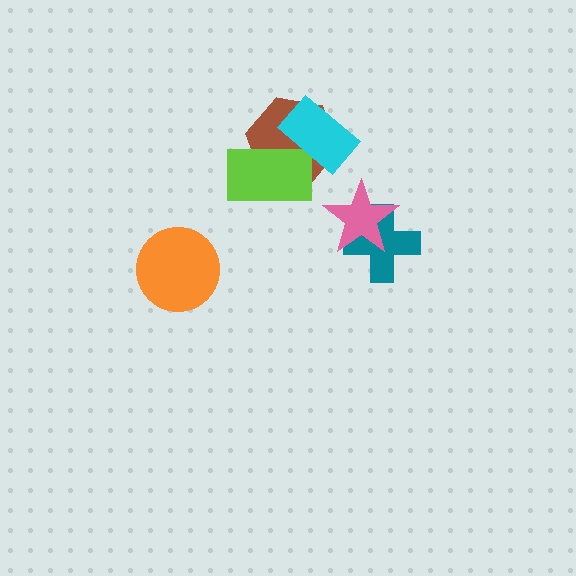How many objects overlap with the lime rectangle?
2 objects overlap with the lime rectangle.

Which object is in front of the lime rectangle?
The cyan rectangle is in front of the lime rectangle.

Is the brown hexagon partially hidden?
Yes, it is partially covered by another shape.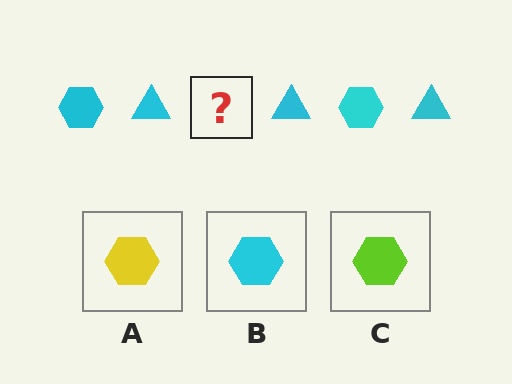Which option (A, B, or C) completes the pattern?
B.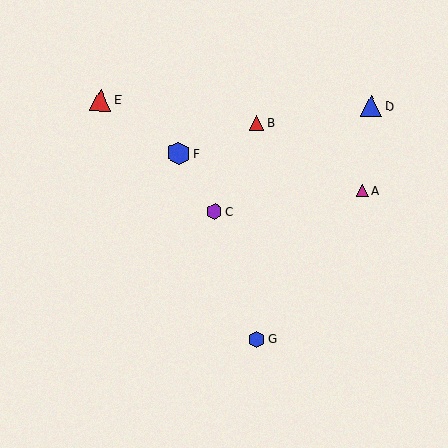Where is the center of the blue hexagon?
The center of the blue hexagon is at (257, 339).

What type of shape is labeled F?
Shape F is a blue hexagon.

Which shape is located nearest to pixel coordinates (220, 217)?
The purple hexagon (labeled C) at (215, 211) is nearest to that location.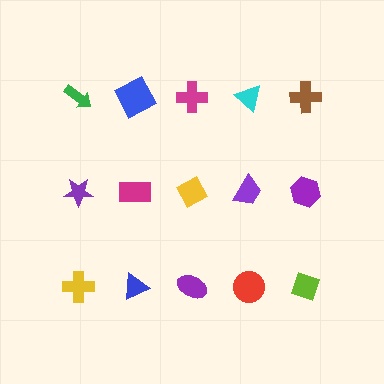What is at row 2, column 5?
A purple hexagon.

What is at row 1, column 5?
A brown cross.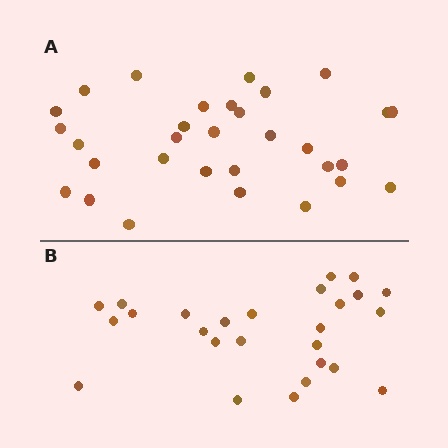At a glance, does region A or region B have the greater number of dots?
Region A (the top region) has more dots.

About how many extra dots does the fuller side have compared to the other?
Region A has about 5 more dots than region B.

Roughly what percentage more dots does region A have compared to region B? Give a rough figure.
About 20% more.